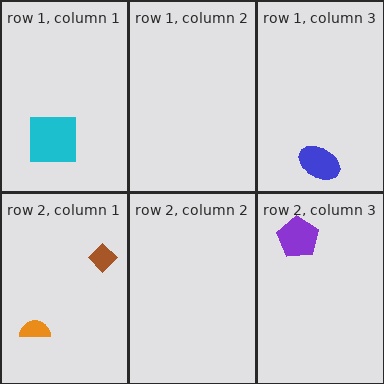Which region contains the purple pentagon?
The row 2, column 3 region.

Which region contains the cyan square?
The row 1, column 1 region.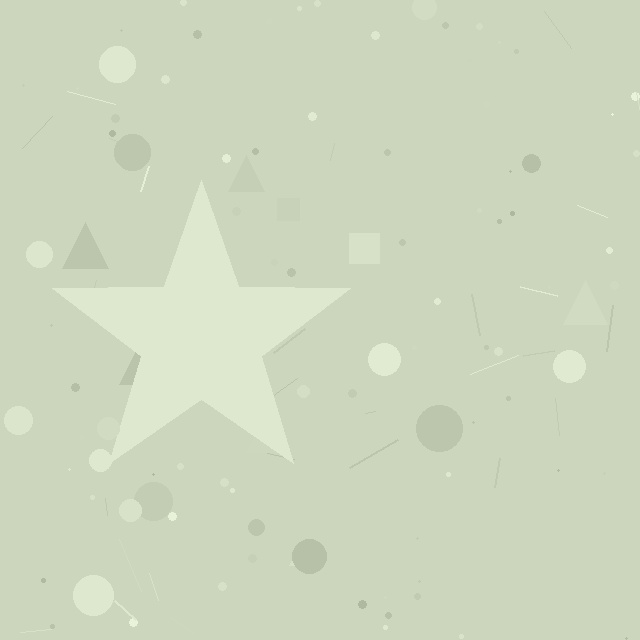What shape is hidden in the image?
A star is hidden in the image.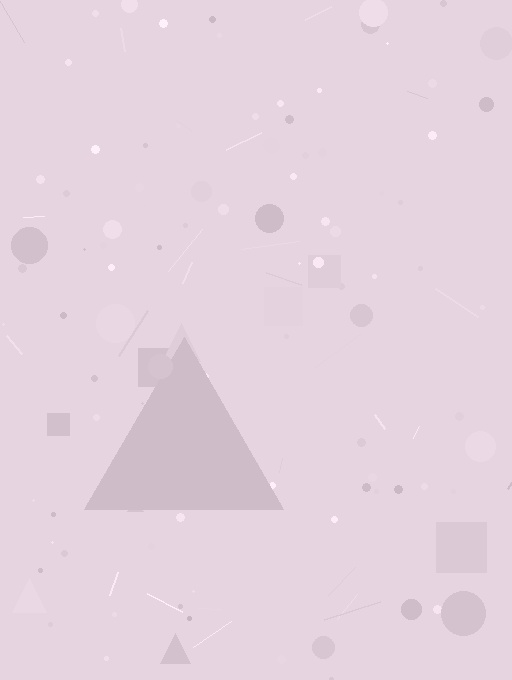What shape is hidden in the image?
A triangle is hidden in the image.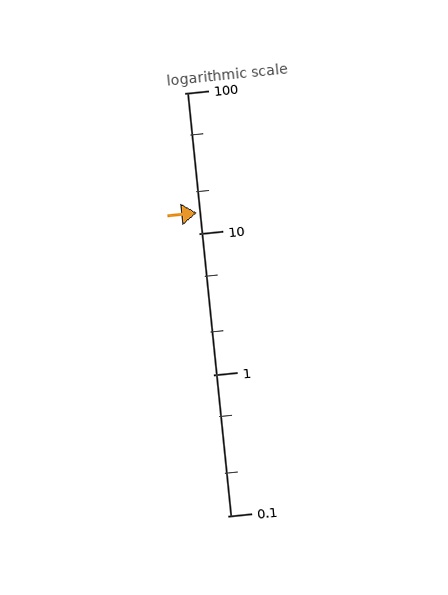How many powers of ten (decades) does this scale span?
The scale spans 3 decades, from 0.1 to 100.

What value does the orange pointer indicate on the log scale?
The pointer indicates approximately 14.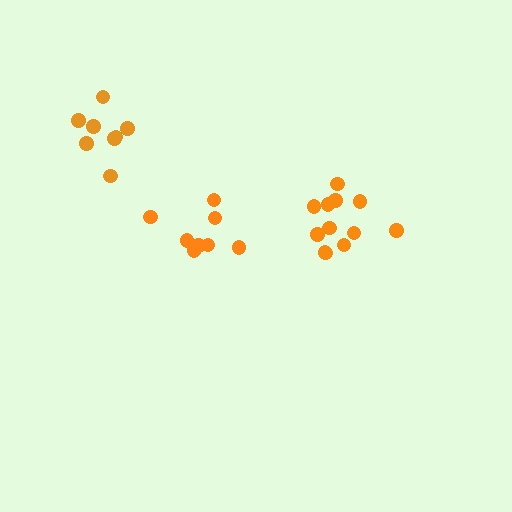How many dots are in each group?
Group 1: 12 dots, Group 2: 9 dots, Group 3: 8 dots (29 total).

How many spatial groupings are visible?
There are 3 spatial groupings.